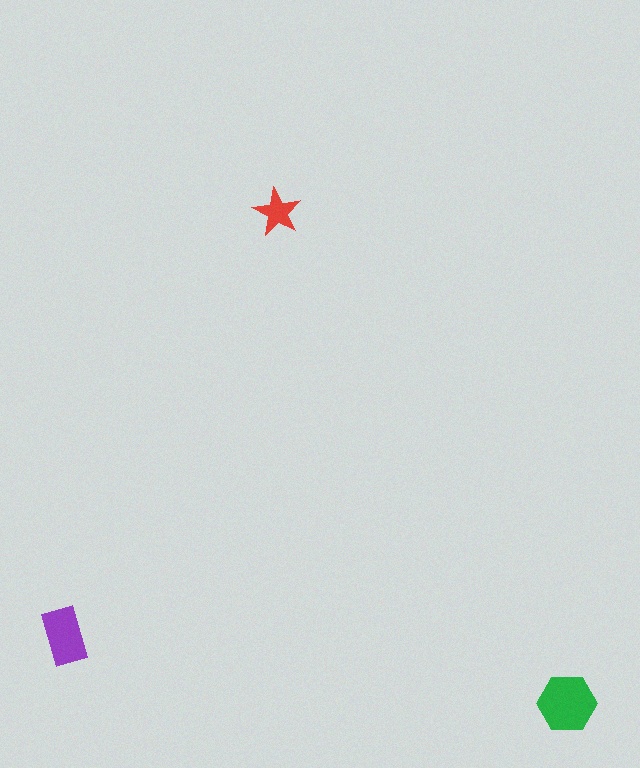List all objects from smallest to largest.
The red star, the purple rectangle, the green hexagon.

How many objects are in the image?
There are 3 objects in the image.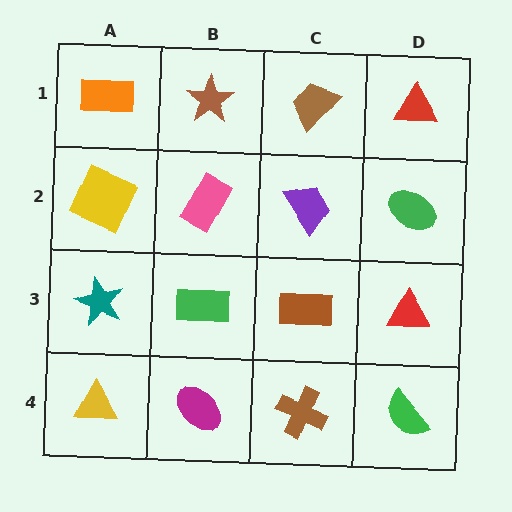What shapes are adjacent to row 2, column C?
A brown trapezoid (row 1, column C), a brown rectangle (row 3, column C), a pink rectangle (row 2, column B), a green ellipse (row 2, column D).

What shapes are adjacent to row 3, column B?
A pink rectangle (row 2, column B), a magenta ellipse (row 4, column B), a teal star (row 3, column A), a brown rectangle (row 3, column C).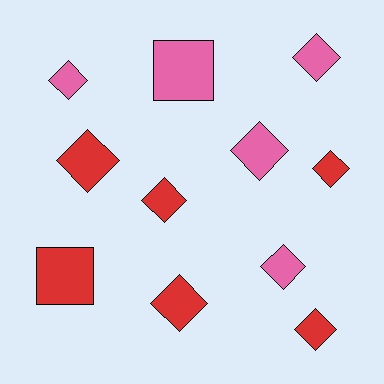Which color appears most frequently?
Red, with 6 objects.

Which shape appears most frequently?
Diamond, with 9 objects.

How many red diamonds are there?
There are 5 red diamonds.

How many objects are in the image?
There are 11 objects.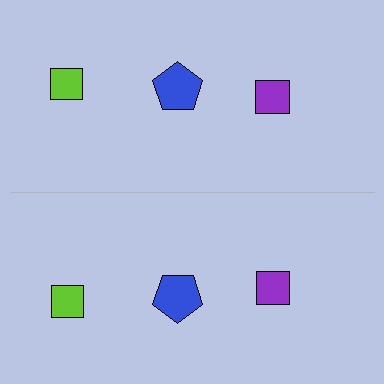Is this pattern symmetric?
Yes, this pattern has bilateral (reflection) symmetry.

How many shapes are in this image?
There are 6 shapes in this image.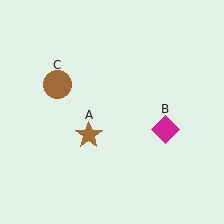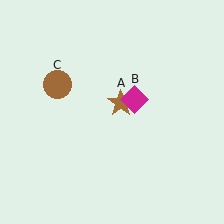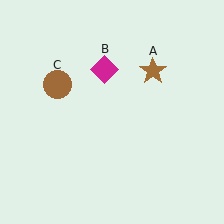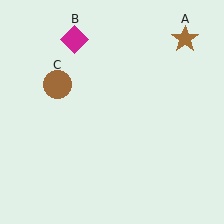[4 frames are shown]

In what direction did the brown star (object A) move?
The brown star (object A) moved up and to the right.